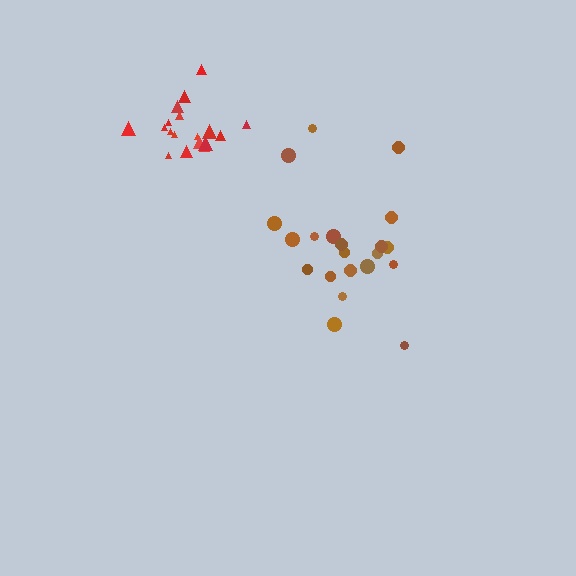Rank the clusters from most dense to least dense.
red, brown.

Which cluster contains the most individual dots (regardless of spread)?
Brown (21).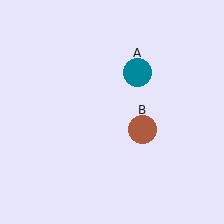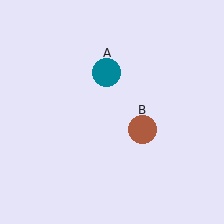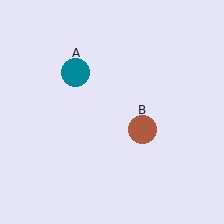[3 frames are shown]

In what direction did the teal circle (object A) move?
The teal circle (object A) moved left.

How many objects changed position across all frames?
1 object changed position: teal circle (object A).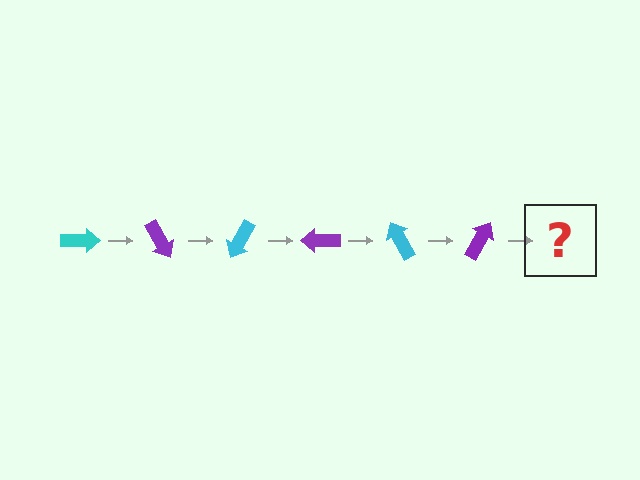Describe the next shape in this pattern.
It should be a cyan arrow, rotated 360 degrees from the start.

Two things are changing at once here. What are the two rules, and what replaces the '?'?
The two rules are that it rotates 60 degrees each step and the color cycles through cyan and purple. The '?' should be a cyan arrow, rotated 360 degrees from the start.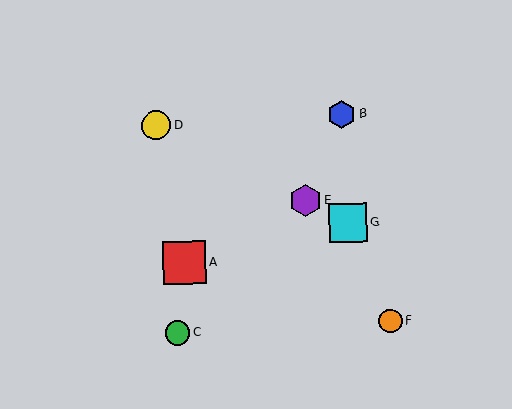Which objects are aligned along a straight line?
Objects D, E, G are aligned along a straight line.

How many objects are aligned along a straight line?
3 objects (D, E, G) are aligned along a straight line.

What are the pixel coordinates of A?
Object A is at (184, 263).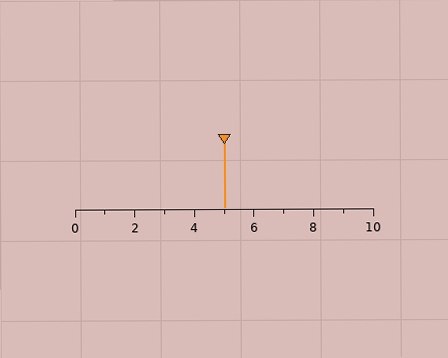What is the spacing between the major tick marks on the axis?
The major ticks are spaced 2 apart.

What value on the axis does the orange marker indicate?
The marker indicates approximately 5.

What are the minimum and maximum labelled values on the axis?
The axis runs from 0 to 10.